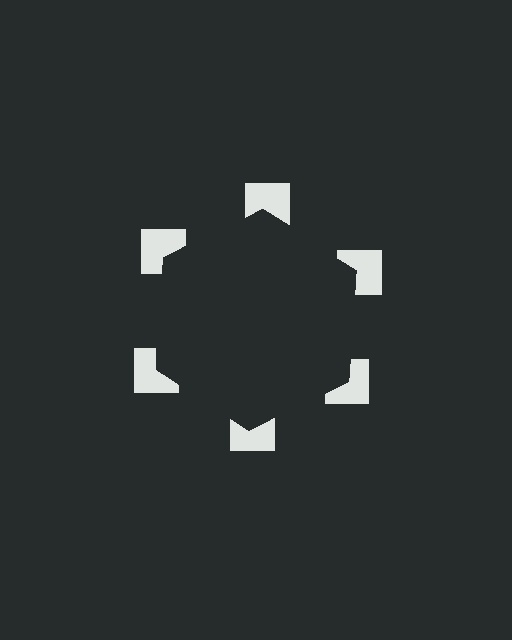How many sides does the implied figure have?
6 sides.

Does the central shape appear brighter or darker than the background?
It typically appears slightly darker than the background, even though no actual brightness change is drawn.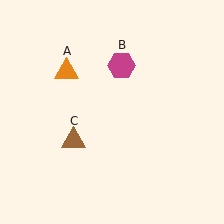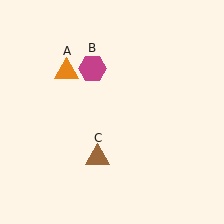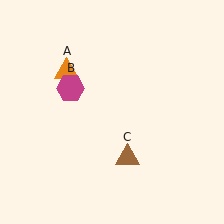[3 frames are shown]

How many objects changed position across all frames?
2 objects changed position: magenta hexagon (object B), brown triangle (object C).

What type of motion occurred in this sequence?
The magenta hexagon (object B), brown triangle (object C) rotated counterclockwise around the center of the scene.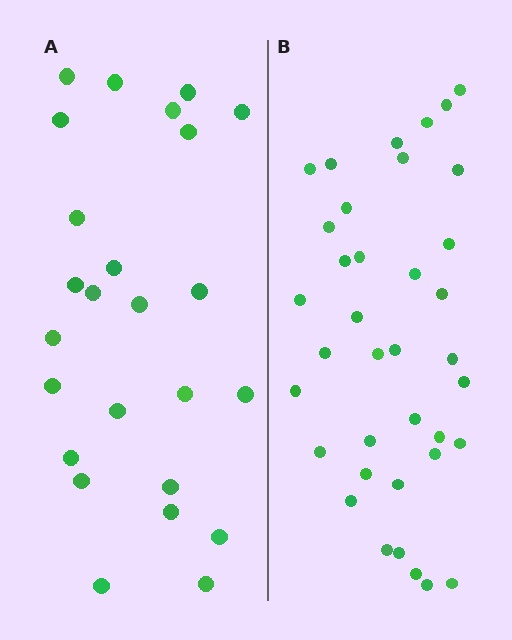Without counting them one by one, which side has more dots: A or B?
Region B (the right region) has more dots.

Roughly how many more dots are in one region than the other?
Region B has roughly 12 or so more dots than region A.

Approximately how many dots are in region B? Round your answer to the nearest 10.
About 40 dots. (The exact count is 37, which rounds to 40.)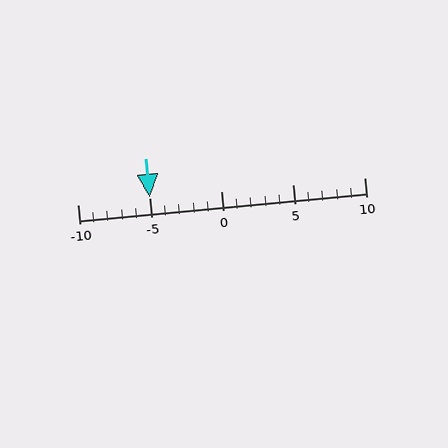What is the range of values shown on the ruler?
The ruler shows values from -10 to 10.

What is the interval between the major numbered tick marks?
The major tick marks are spaced 5 units apart.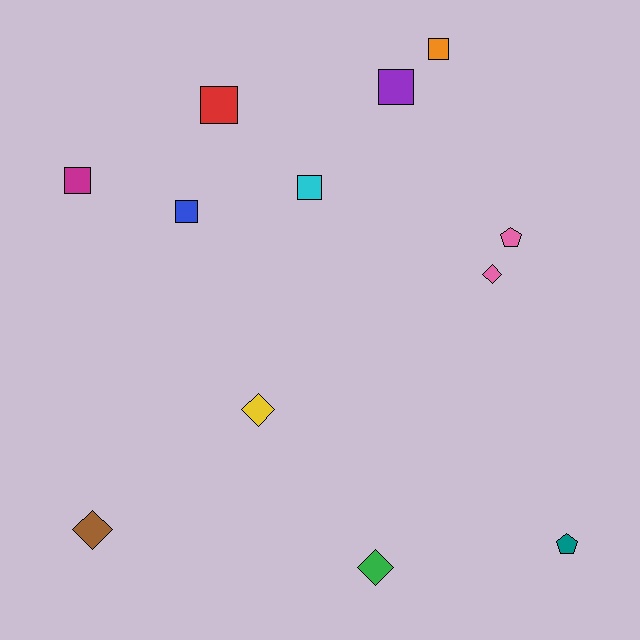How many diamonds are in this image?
There are 4 diamonds.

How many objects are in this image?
There are 12 objects.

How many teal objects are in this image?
There is 1 teal object.